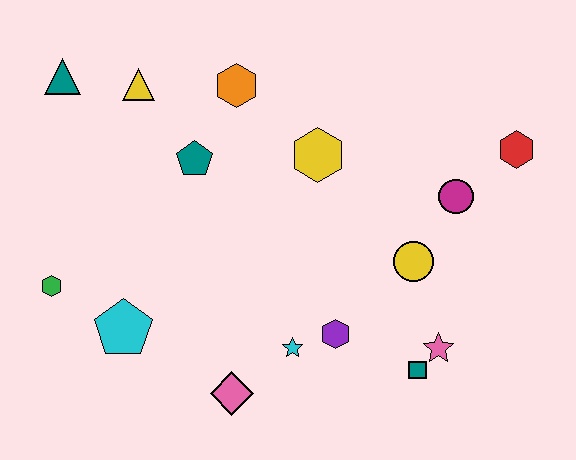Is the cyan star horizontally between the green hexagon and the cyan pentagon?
No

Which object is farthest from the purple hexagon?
The teal triangle is farthest from the purple hexagon.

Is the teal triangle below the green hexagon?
No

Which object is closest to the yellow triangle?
The teal triangle is closest to the yellow triangle.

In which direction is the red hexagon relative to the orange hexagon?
The red hexagon is to the right of the orange hexagon.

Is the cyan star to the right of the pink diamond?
Yes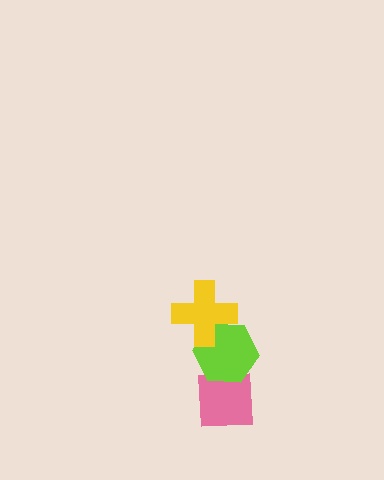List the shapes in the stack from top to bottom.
From top to bottom: the yellow cross, the lime hexagon, the pink square.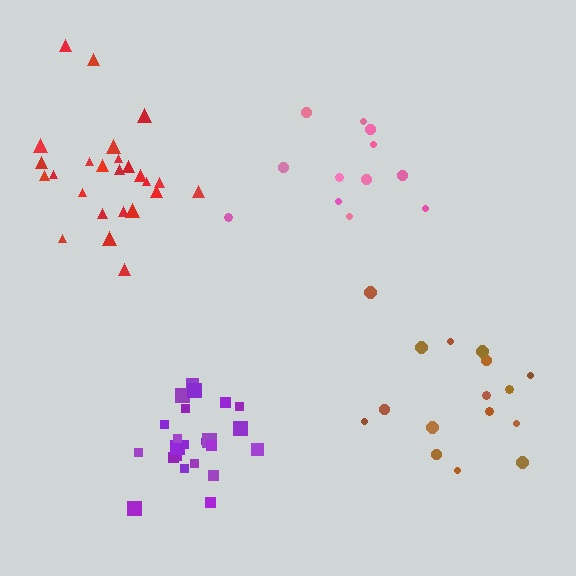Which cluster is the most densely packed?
Purple.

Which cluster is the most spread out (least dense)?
Pink.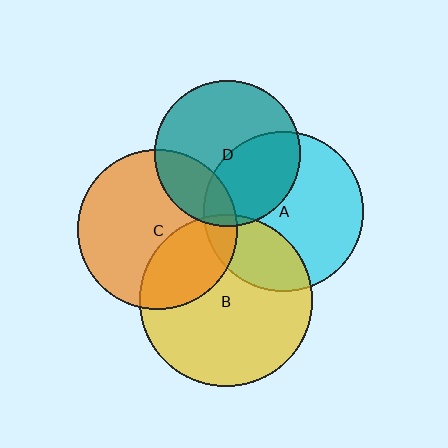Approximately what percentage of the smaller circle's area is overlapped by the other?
Approximately 40%.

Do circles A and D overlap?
Yes.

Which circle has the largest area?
Circle B (yellow).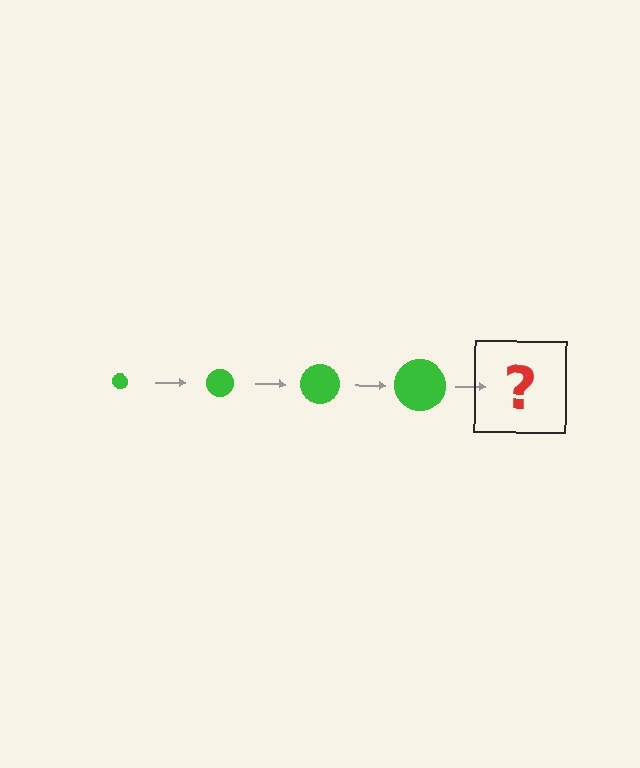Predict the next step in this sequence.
The next step is a green circle, larger than the previous one.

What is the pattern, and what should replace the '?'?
The pattern is that the circle gets progressively larger each step. The '?' should be a green circle, larger than the previous one.